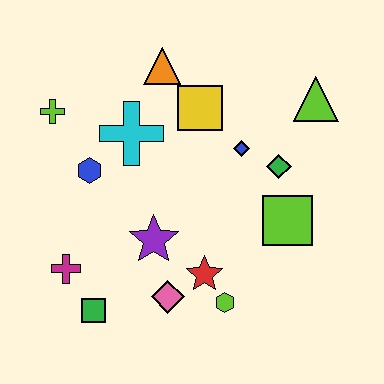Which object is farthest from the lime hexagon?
The lime cross is farthest from the lime hexagon.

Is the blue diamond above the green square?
Yes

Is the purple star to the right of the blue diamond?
No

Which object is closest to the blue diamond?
The green diamond is closest to the blue diamond.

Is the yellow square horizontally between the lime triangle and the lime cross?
Yes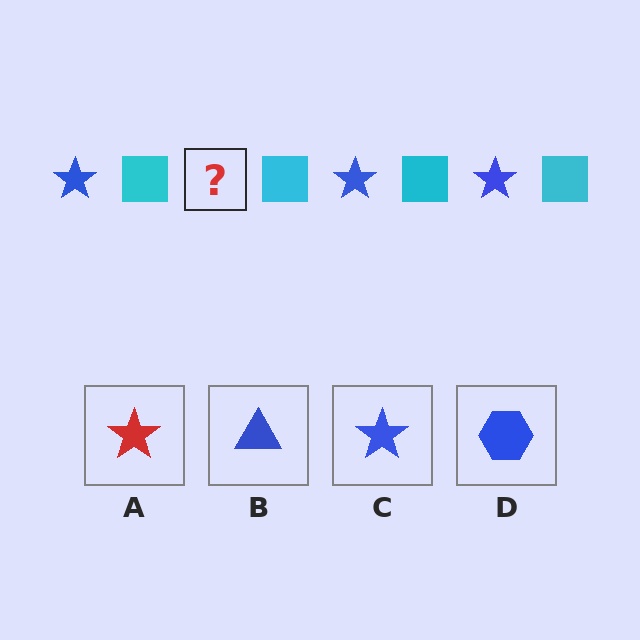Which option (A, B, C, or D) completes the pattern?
C.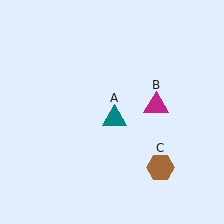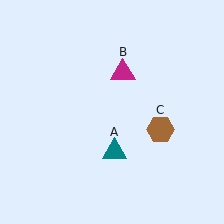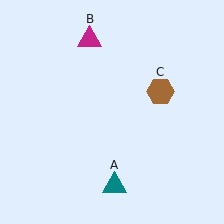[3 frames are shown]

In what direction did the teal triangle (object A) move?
The teal triangle (object A) moved down.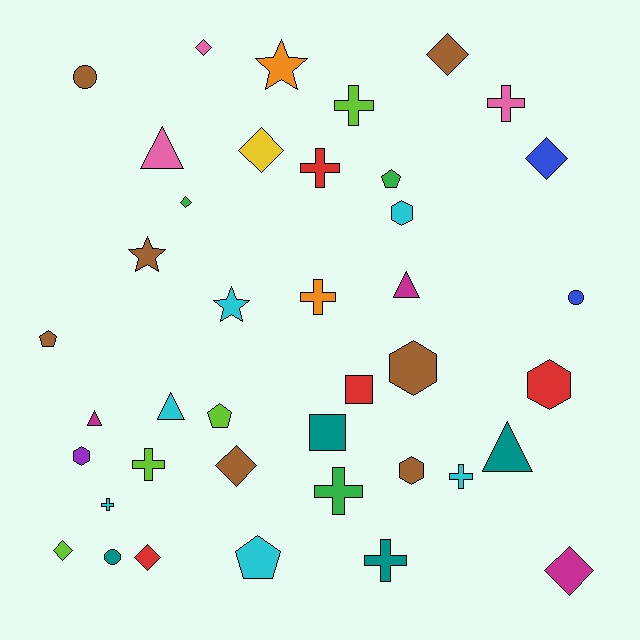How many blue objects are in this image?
There are 2 blue objects.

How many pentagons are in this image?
There are 4 pentagons.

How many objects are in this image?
There are 40 objects.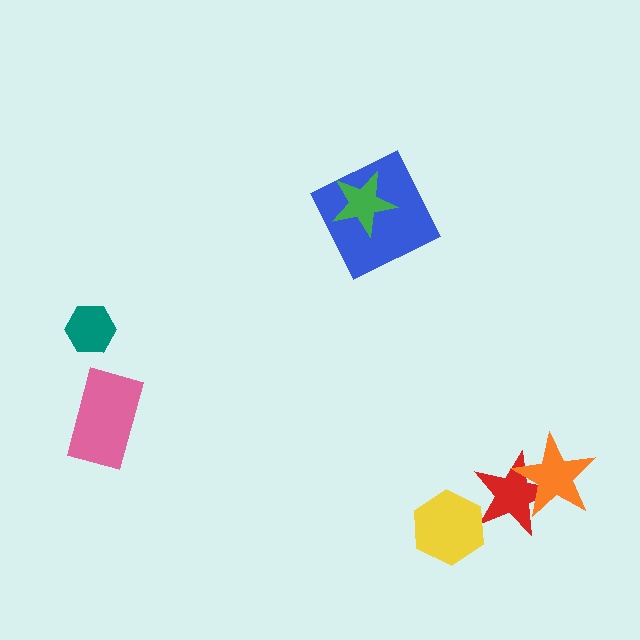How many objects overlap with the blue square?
1 object overlaps with the blue square.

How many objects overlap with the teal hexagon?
0 objects overlap with the teal hexagon.